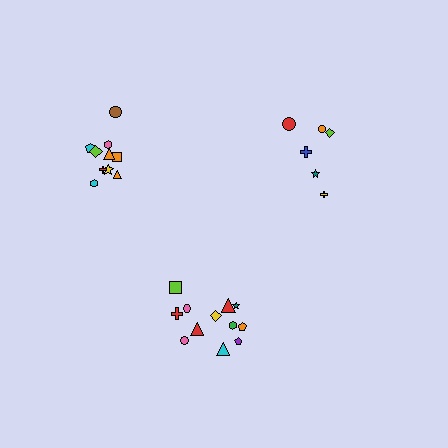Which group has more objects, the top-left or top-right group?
The top-left group.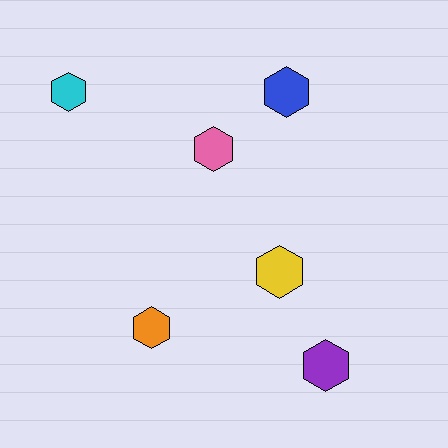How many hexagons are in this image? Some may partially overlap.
There are 6 hexagons.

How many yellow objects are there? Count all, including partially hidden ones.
There is 1 yellow object.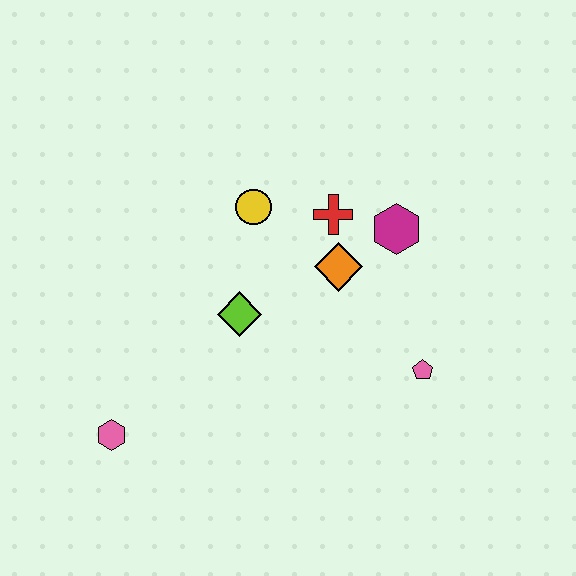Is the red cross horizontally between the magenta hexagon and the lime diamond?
Yes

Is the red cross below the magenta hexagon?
No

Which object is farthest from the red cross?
The pink hexagon is farthest from the red cross.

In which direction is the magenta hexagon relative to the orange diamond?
The magenta hexagon is to the right of the orange diamond.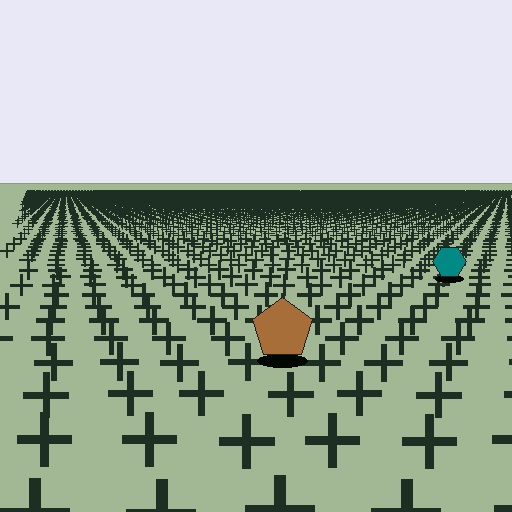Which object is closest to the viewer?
The brown pentagon is closest. The texture marks near it are larger and more spread out.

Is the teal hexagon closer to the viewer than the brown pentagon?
No. The brown pentagon is closer — you can tell from the texture gradient: the ground texture is coarser near it.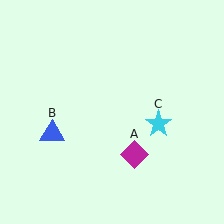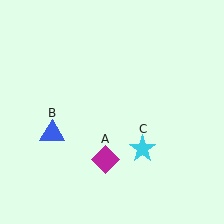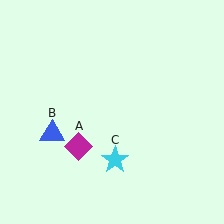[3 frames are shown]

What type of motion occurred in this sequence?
The magenta diamond (object A), cyan star (object C) rotated clockwise around the center of the scene.